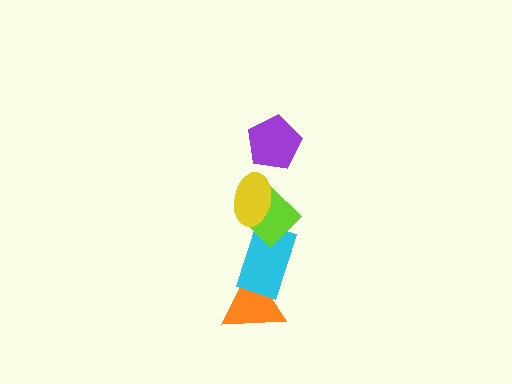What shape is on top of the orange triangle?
The cyan rectangle is on top of the orange triangle.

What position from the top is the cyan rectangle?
The cyan rectangle is 4th from the top.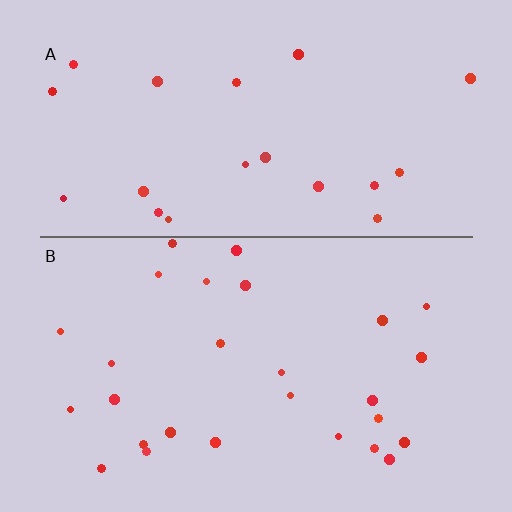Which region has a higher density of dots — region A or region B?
B (the bottom).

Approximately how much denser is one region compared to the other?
Approximately 1.4× — region B over region A.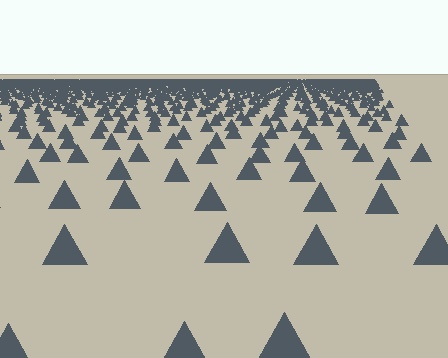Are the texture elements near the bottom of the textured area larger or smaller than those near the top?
Larger. Near the bottom, elements are closer to the viewer and appear at a bigger on-screen size.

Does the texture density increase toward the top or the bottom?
Density increases toward the top.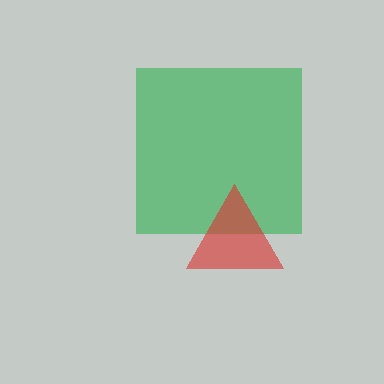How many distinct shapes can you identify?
There are 2 distinct shapes: a green square, a red triangle.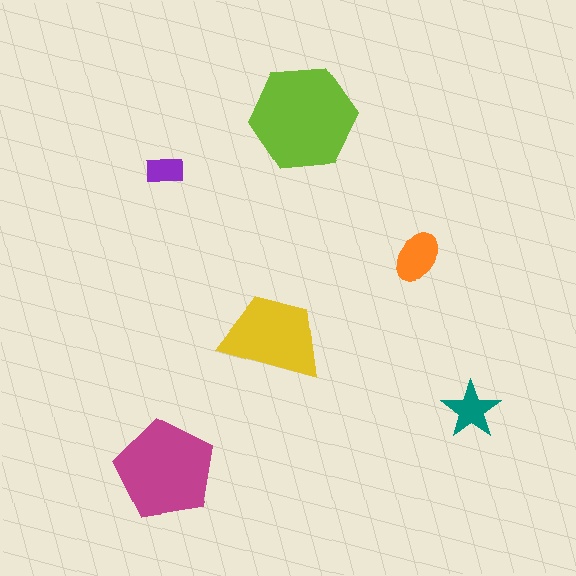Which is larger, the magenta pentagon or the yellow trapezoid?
The magenta pentagon.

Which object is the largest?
The lime hexagon.